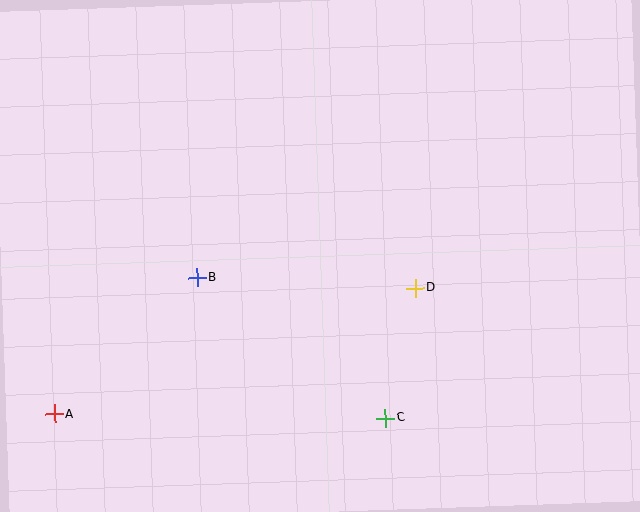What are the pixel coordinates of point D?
Point D is at (415, 288).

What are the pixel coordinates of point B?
Point B is at (197, 278).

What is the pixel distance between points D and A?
The distance between D and A is 382 pixels.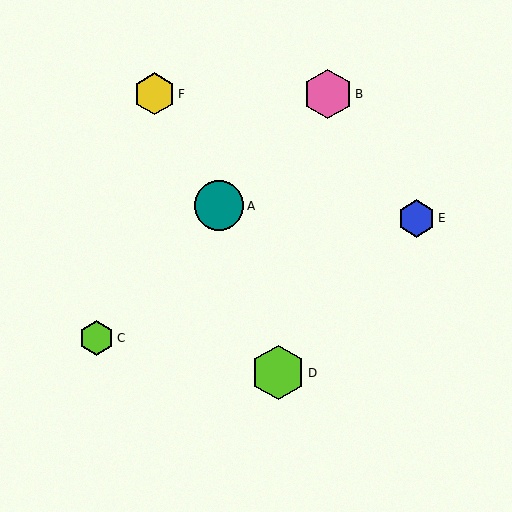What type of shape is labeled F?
Shape F is a yellow hexagon.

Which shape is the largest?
The lime hexagon (labeled D) is the largest.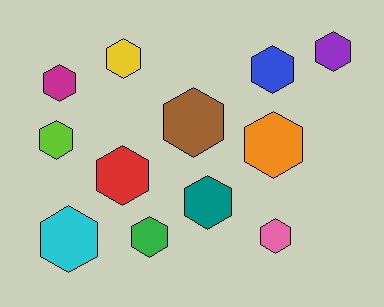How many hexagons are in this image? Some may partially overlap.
There are 12 hexagons.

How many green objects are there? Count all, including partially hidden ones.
There is 1 green object.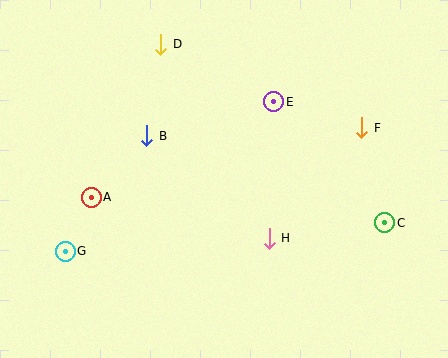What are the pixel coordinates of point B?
Point B is at (147, 136).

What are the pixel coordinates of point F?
Point F is at (362, 128).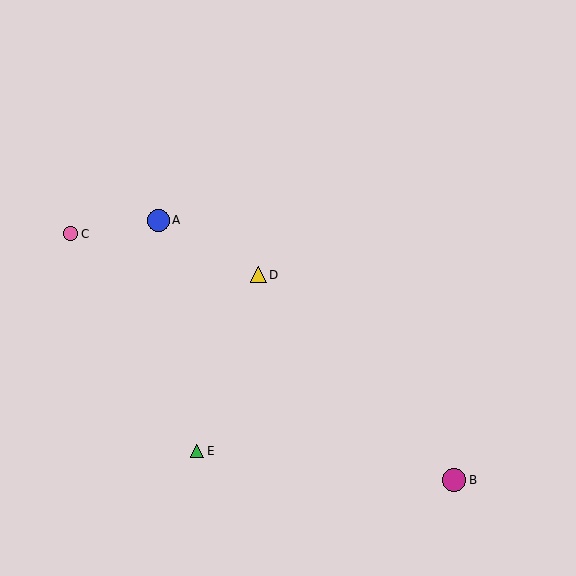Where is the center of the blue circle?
The center of the blue circle is at (158, 220).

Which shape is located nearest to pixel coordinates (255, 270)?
The yellow triangle (labeled D) at (258, 275) is nearest to that location.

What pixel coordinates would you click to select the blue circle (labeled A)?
Click at (158, 220) to select the blue circle A.